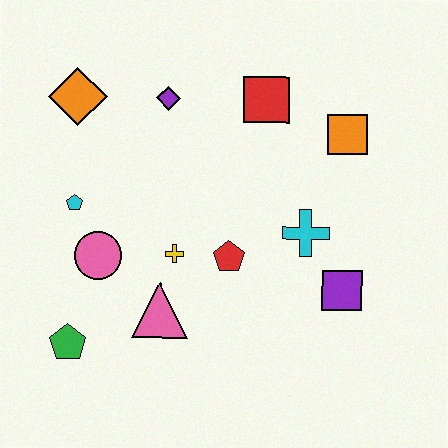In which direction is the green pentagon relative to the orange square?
The green pentagon is to the left of the orange square.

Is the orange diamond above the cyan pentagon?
Yes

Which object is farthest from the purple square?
The orange diamond is farthest from the purple square.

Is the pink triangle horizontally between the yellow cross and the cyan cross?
No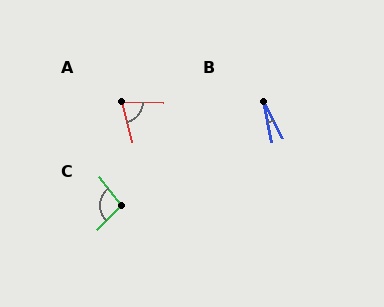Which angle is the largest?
C, at approximately 98 degrees.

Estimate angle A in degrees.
Approximately 75 degrees.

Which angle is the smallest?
B, at approximately 17 degrees.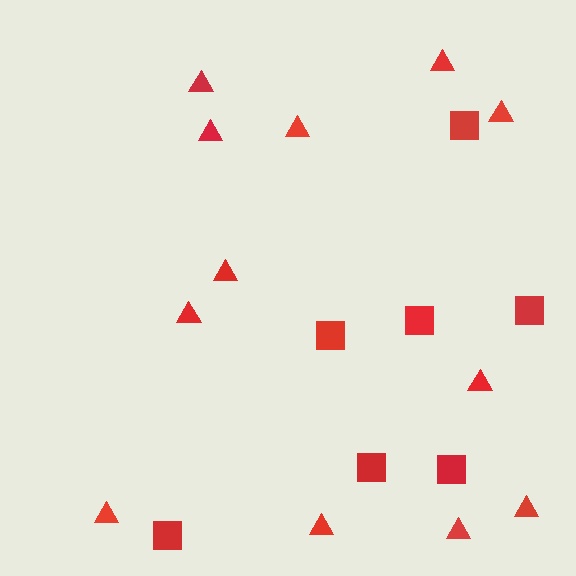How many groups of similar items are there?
There are 2 groups: one group of squares (7) and one group of triangles (12).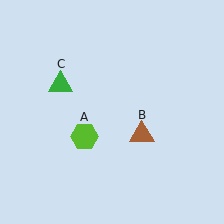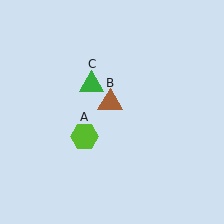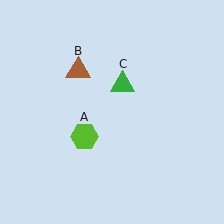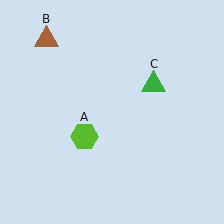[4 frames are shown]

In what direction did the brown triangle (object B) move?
The brown triangle (object B) moved up and to the left.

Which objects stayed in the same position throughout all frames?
Lime hexagon (object A) remained stationary.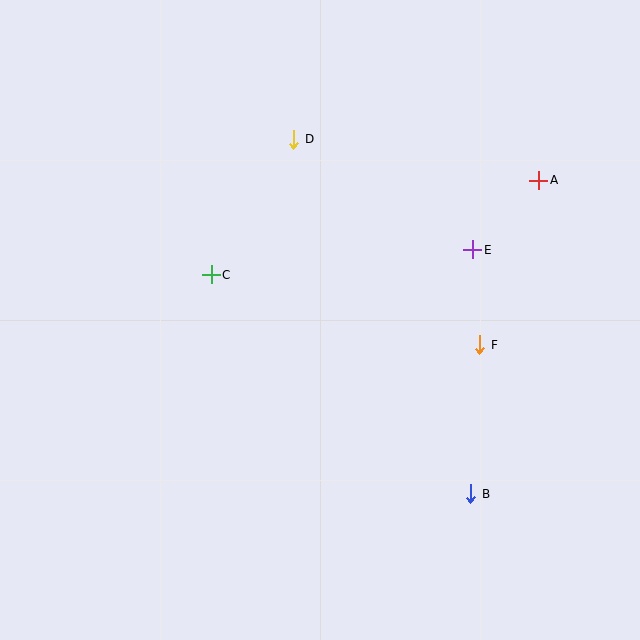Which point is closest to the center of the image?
Point C at (211, 275) is closest to the center.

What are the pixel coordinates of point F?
Point F is at (480, 345).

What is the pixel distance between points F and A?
The distance between F and A is 175 pixels.